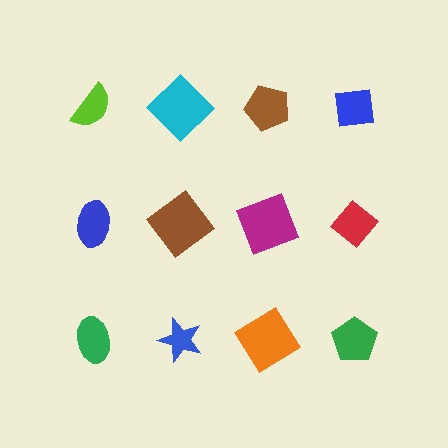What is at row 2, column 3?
A magenta square.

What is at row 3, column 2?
A blue star.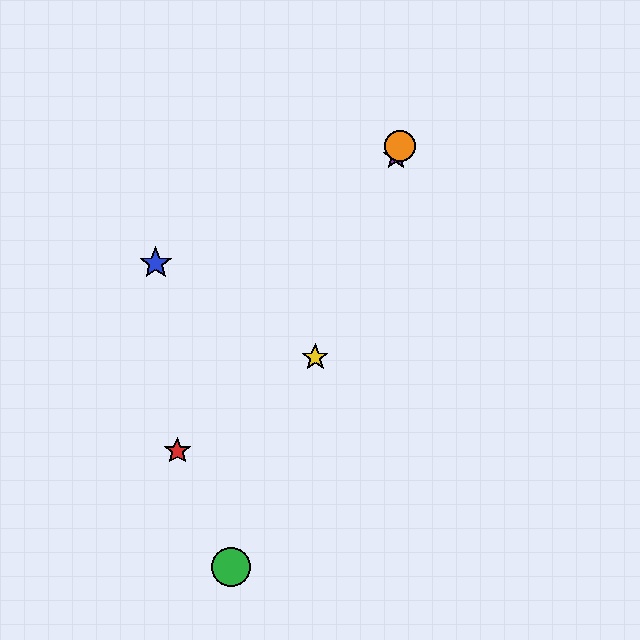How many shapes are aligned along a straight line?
4 shapes (the green circle, the yellow star, the purple star, the orange circle) are aligned along a straight line.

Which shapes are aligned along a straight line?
The green circle, the yellow star, the purple star, the orange circle are aligned along a straight line.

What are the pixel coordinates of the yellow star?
The yellow star is at (315, 357).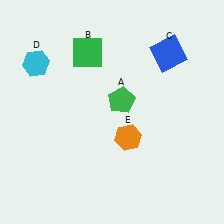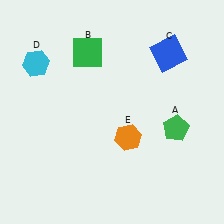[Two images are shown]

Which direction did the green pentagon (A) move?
The green pentagon (A) moved right.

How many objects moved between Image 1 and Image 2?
1 object moved between the two images.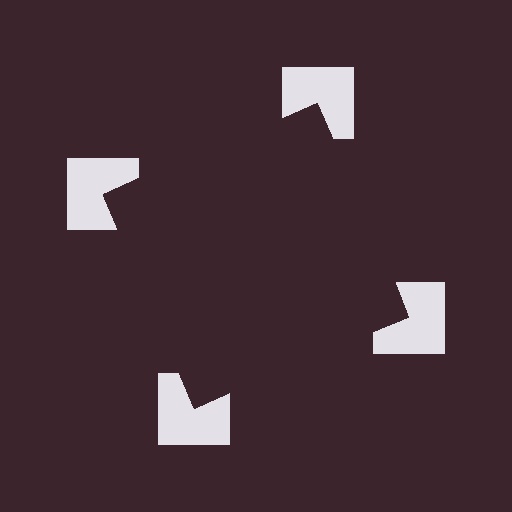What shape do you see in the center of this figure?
An illusory square — its edges are inferred from the aligned wedge cuts in the notched squares, not physically drawn.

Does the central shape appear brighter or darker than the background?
It typically appears slightly darker than the background, even though no actual brightness change is drawn.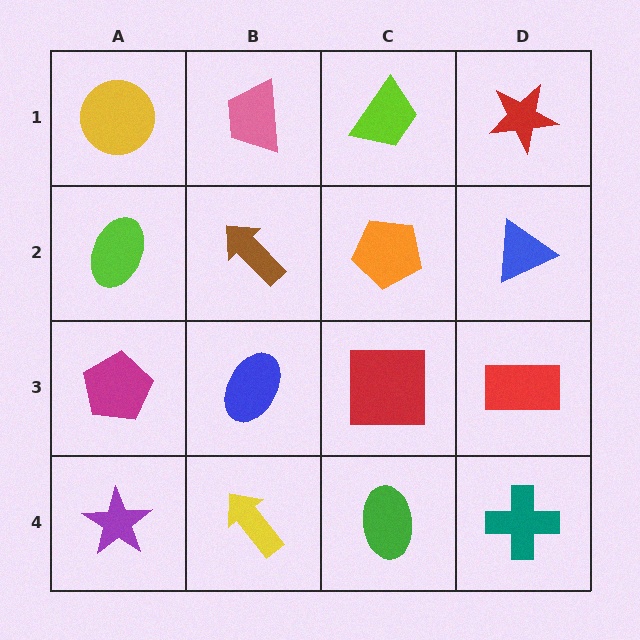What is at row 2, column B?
A brown arrow.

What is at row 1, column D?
A red star.